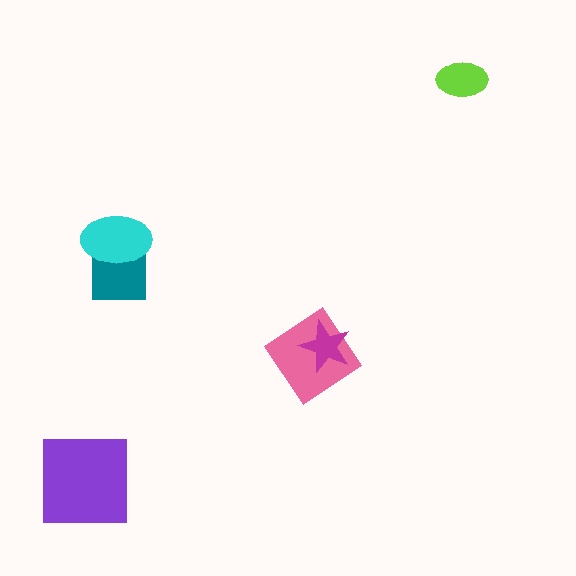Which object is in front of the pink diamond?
The magenta star is in front of the pink diamond.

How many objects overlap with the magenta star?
1 object overlaps with the magenta star.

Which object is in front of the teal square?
The cyan ellipse is in front of the teal square.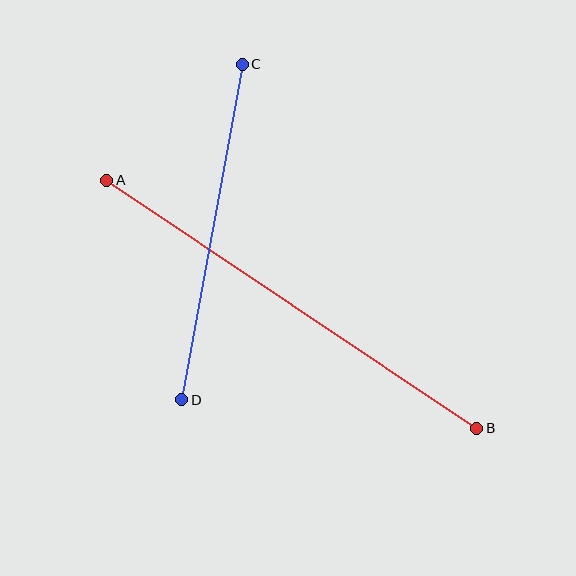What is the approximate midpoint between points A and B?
The midpoint is at approximately (292, 304) pixels.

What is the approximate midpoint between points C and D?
The midpoint is at approximately (212, 232) pixels.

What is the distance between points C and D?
The distance is approximately 341 pixels.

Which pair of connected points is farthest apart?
Points A and B are farthest apart.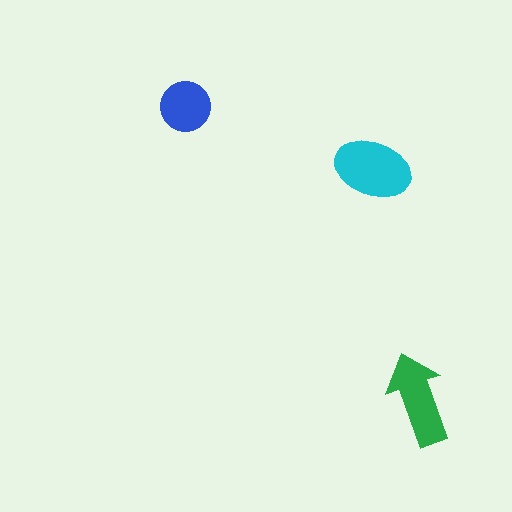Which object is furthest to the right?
The green arrow is rightmost.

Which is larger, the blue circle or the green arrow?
The green arrow.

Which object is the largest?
The cyan ellipse.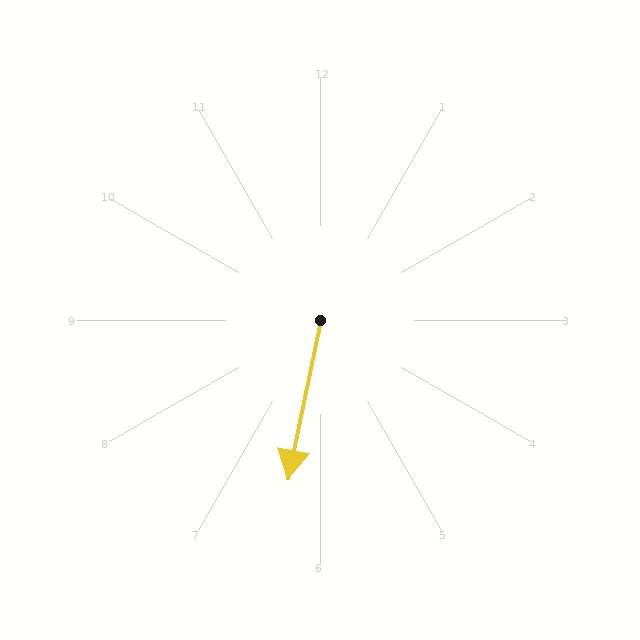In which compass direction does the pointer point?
South.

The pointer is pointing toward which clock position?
Roughly 6 o'clock.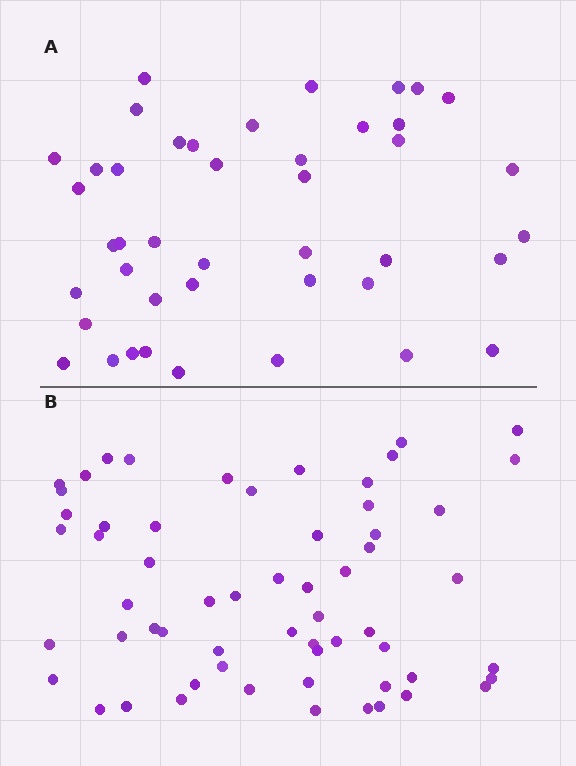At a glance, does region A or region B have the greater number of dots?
Region B (the bottom region) has more dots.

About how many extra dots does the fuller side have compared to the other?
Region B has approximately 15 more dots than region A.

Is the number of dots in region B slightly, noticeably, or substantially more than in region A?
Region B has noticeably more, but not dramatically so. The ratio is roughly 1.4 to 1.